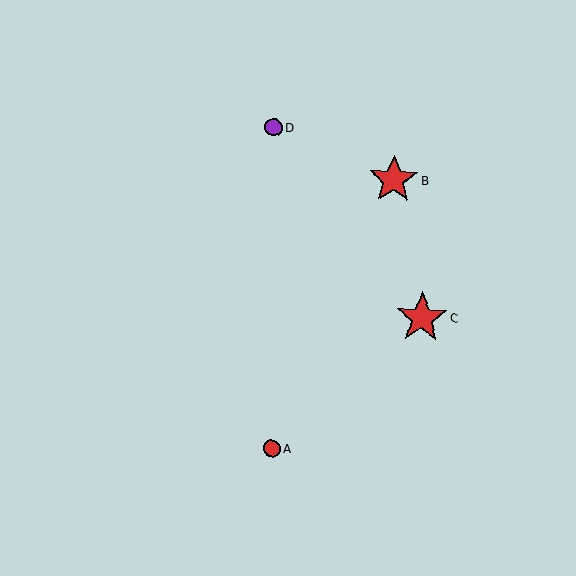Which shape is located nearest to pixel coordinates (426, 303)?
The red star (labeled C) at (422, 318) is nearest to that location.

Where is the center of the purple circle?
The center of the purple circle is at (274, 127).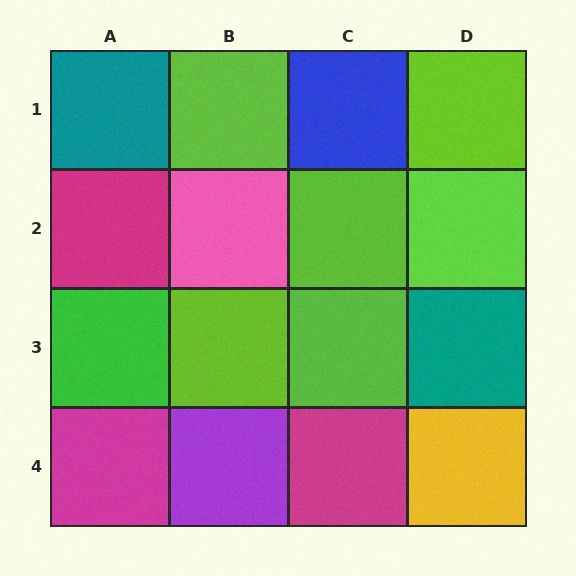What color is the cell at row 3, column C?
Lime.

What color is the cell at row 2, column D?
Lime.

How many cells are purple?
1 cell is purple.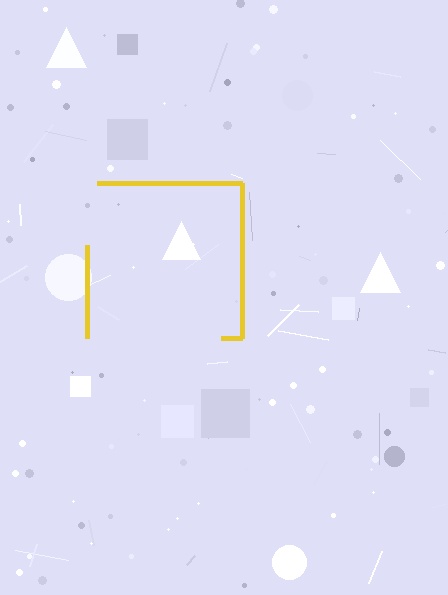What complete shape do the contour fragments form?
The contour fragments form a square.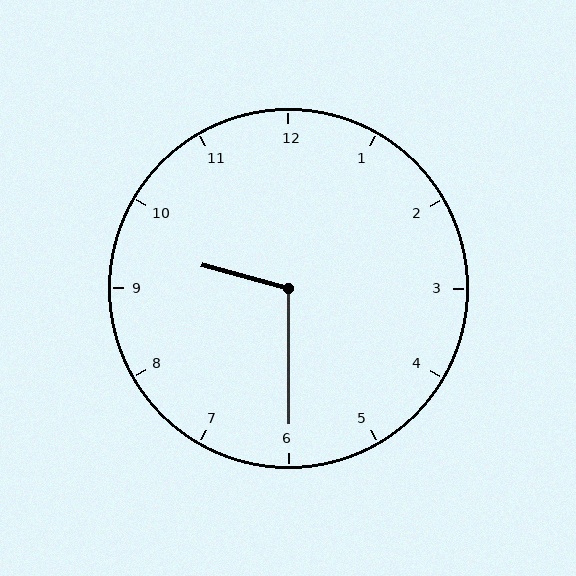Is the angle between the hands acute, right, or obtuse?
It is obtuse.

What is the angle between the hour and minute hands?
Approximately 105 degrees.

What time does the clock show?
9:30.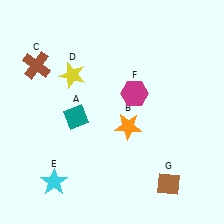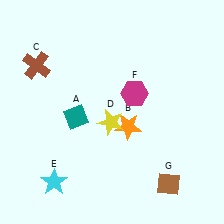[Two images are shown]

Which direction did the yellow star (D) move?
The yellow star (D) moved down.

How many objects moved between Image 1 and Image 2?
1 object moved between the two images.